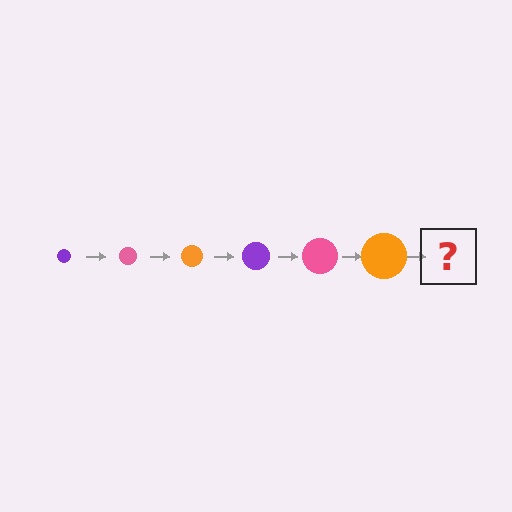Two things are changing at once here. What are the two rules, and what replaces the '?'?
The two rules are that the circle grows larger each step and the color cycles through purple, pink, and orange. The '?' should be a purple circle, larger than the previous one.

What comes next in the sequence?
The next element should be a purple circle, larger than the previous one.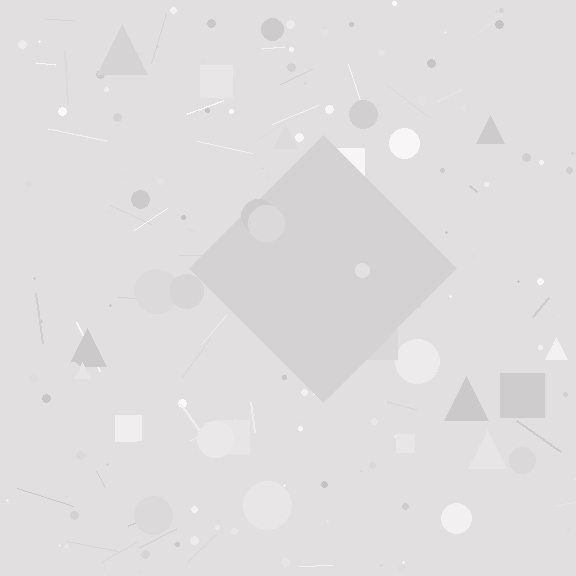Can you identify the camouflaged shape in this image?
The camouflaged shape is a diamond.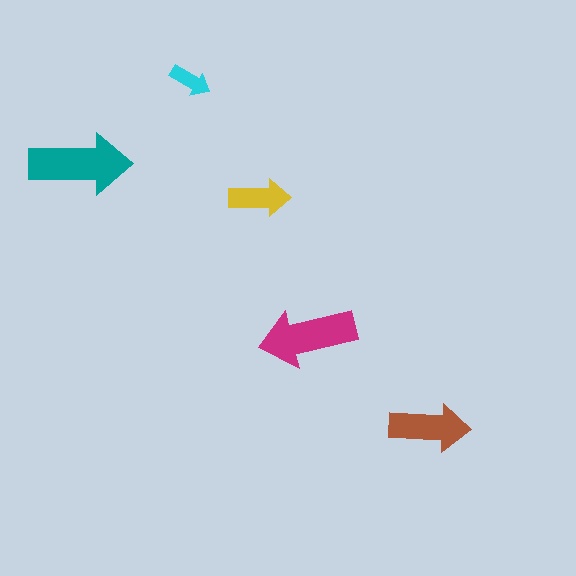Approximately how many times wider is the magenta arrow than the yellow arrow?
About 1.5 times wider.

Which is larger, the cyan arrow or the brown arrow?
The brown one.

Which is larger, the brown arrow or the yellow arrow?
The brown one.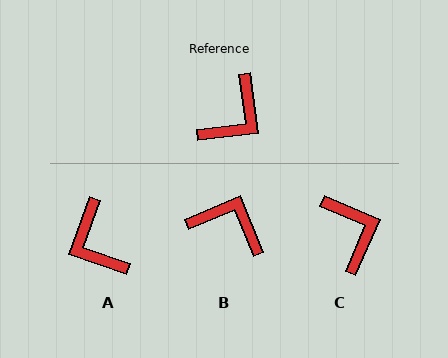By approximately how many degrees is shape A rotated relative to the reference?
Approximately 117 degrees clockwise.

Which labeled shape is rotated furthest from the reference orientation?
A, about 117 degrees away.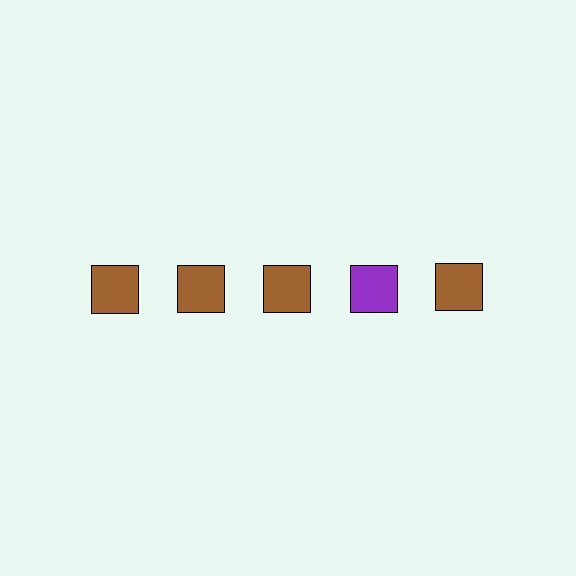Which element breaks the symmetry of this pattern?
The purple square in the top row, second from right column breaks the symmetry. All other shapes are brown squares.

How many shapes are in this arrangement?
There are 5 shapes arranged in a grid pattern.